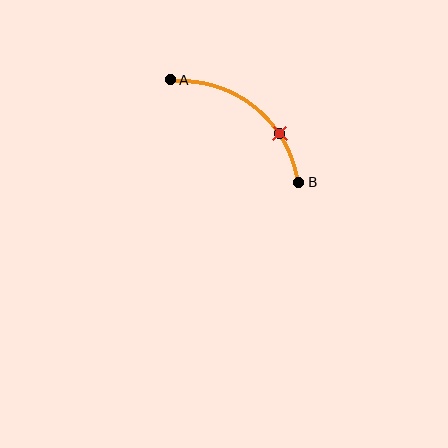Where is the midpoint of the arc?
The arc midpoint is the point on the curve farthest from the straight line joining A and B. It sits above and to the right of that line.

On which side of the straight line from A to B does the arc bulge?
The arc bulges above and to the right of the straight line connecting A and B.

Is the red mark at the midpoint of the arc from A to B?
No. The red mark lies on the arc but is closer to endpoint B. The arc midpoint would be at the point on the curve equidistant along the arc from both A and B.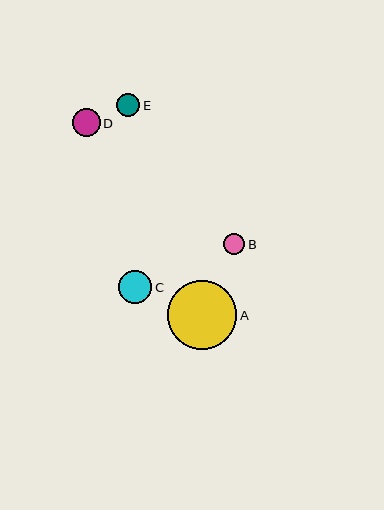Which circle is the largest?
Circle A is the largest with a size of approximately 69 pixels.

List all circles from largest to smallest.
From largest to smallest: A, C, D, E, B.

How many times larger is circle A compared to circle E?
Circle A is approximately 2.9 times the size of circle E.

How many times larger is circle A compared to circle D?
Circle A is approximately 2.4 times the size of circle D.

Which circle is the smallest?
Circle B is the smallest with a size of approximately 21 pixels.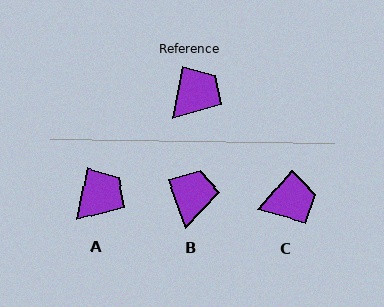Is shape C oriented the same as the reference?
No, it is off by about 30 degrees.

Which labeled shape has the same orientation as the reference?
A.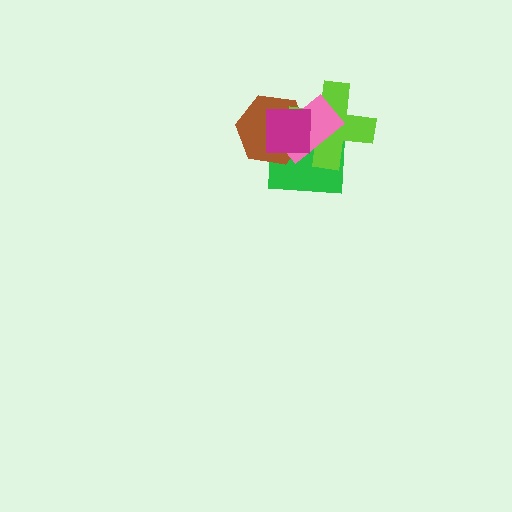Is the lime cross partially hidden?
Yes, it is partially covered by another shape.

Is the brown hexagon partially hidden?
Yes, it is partially covered by another shape.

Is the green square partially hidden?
Yes, it is partially covered by another shape.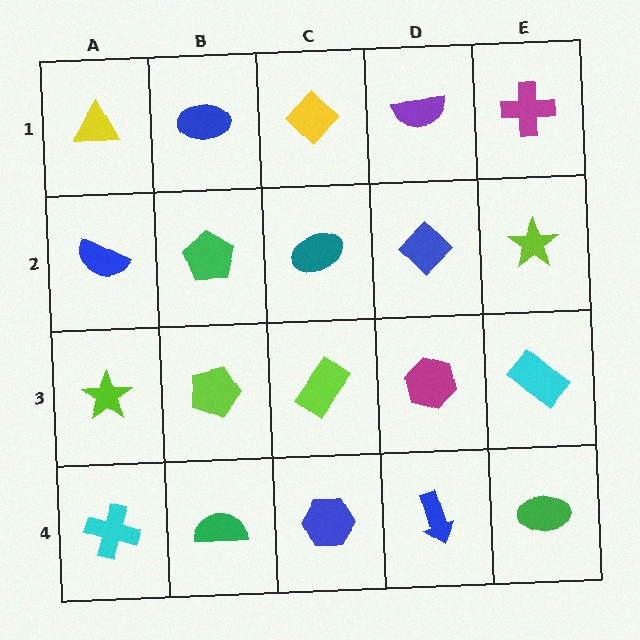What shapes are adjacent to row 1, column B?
A green pentagon (row 2, column B), a yellow triangle (row 1, column A), a yellow diamond (row 1, column C).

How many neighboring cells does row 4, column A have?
2.